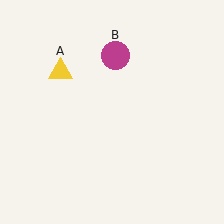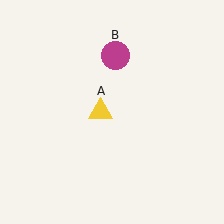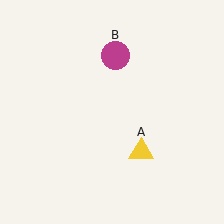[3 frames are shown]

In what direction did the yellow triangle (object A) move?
The yellow triangle (object A) moved down and to the right.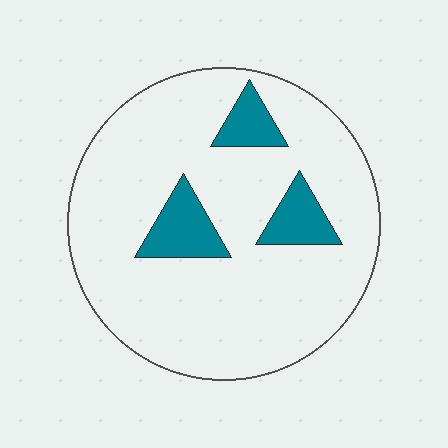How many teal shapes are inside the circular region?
3.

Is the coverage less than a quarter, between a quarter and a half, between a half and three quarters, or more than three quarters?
Less than a quarter.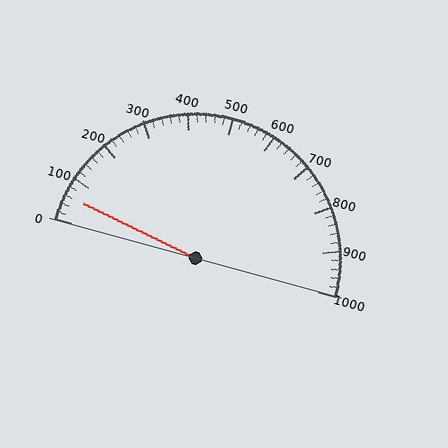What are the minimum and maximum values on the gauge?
The gauge ranges from 0 to 1000.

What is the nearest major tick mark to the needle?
The nearest major tick mark is 100.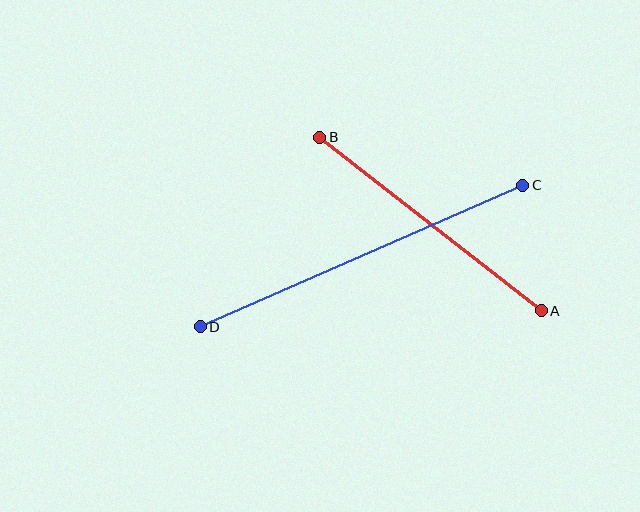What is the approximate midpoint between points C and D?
The midpoint is at approximately (362, 256) pixels.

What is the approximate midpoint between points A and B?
The midpoint is at approximately (430, 224) pixels.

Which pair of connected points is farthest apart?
Points C and D are farthest apart.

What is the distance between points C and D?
The distance is approximately 352 pixels.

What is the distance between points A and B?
The distance is approximately 281 pixels.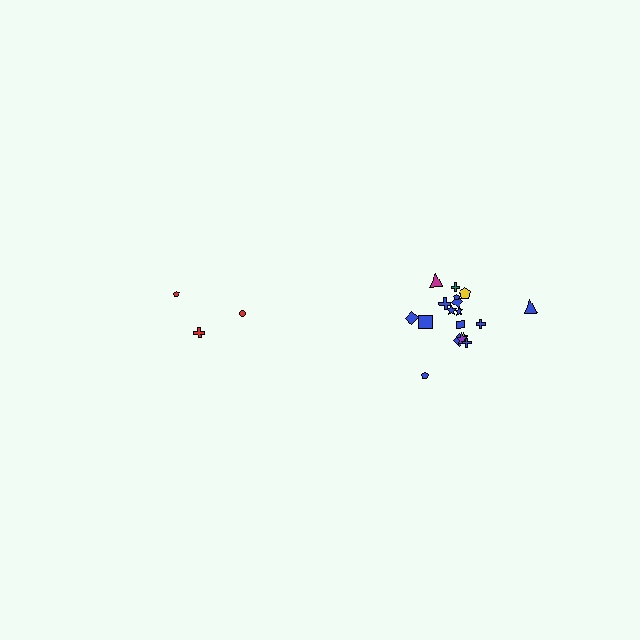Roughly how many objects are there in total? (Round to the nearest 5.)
Roughly 20 objects in total.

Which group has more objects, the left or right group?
The right group.